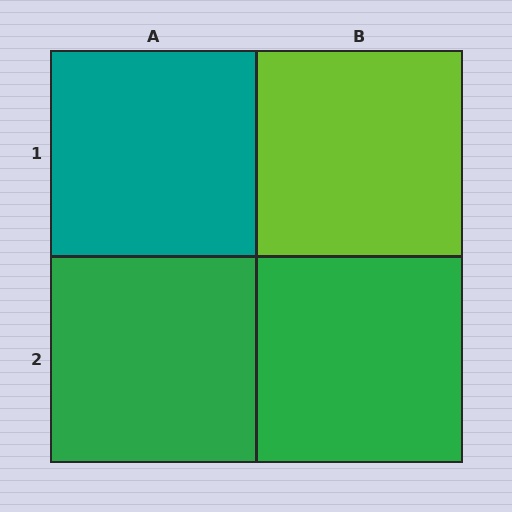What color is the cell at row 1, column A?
Teal.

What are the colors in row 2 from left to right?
Green, green.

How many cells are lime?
1 cell is lime.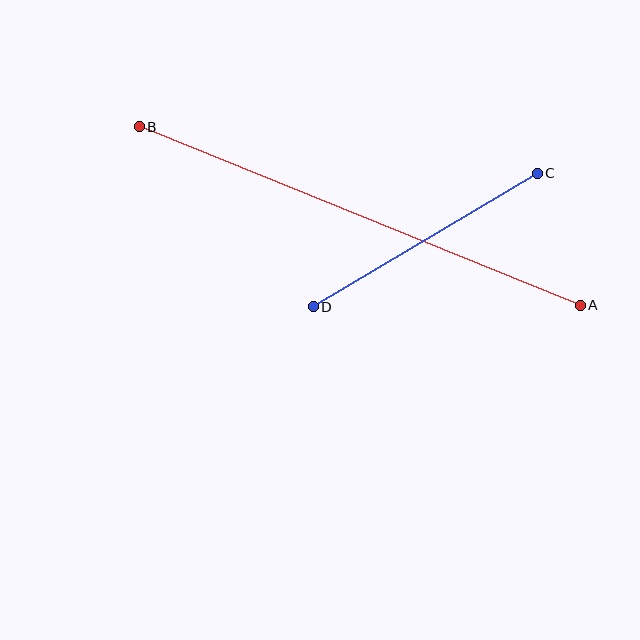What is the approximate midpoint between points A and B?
The midpoint is at approximately (360, 216) pixels.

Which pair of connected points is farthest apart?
Points A and B are farthest apart.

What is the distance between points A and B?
The distance is approximately 476 pixels.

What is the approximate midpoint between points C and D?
The midpoint is at approximately (425, 240) pixels.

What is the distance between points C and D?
The distance is approximately 261 pixels.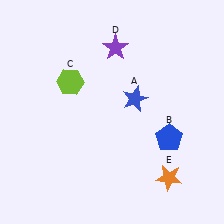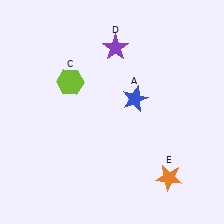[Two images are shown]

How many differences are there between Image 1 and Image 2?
There is 1 difference between the two images.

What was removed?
The blue pentagon (B) was removed in Image 2.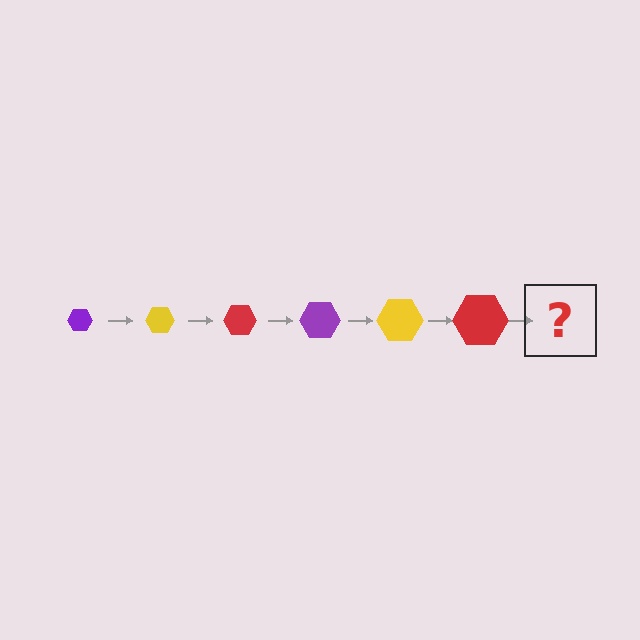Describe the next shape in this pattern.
It should be a purple hexagon, larger than the previous one.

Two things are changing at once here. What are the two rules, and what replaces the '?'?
The two rules are that the hexagon grows larger each step and the color cycles through purple, yellow, and red. The '?' should be a purple hexagon, larger than the previous one.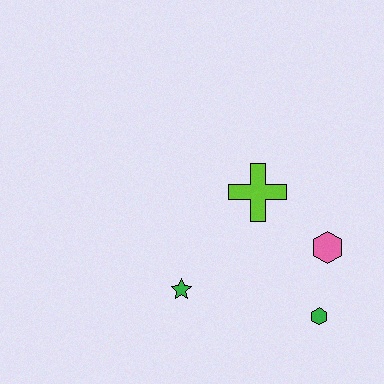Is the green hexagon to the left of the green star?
No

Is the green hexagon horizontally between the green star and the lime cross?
No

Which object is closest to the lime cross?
The pink hexagon is closest to the lime cross.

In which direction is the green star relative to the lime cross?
The green star is below the lime cross.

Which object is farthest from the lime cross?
The green hexagon is farthest from the lime cross.